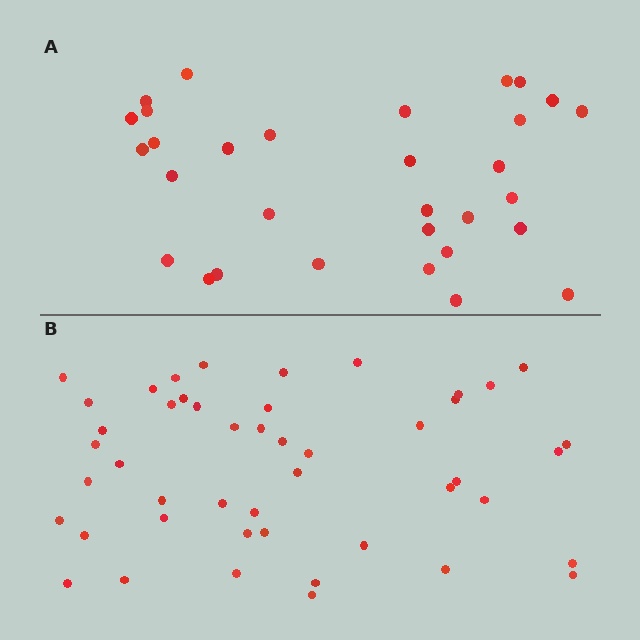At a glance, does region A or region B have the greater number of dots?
Region B (the bottom region) has more dots.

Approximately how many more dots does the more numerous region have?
Region B has approximately 15 more dots than region A.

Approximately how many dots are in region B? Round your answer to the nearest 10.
About 50 dots. (The exact count is 47, which rounds to 50.)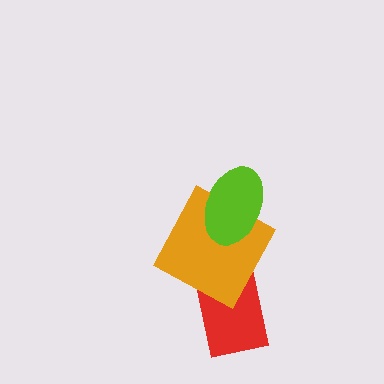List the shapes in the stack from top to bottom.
From top to bottom: the lime ellipse, the orange square, the red rectangle.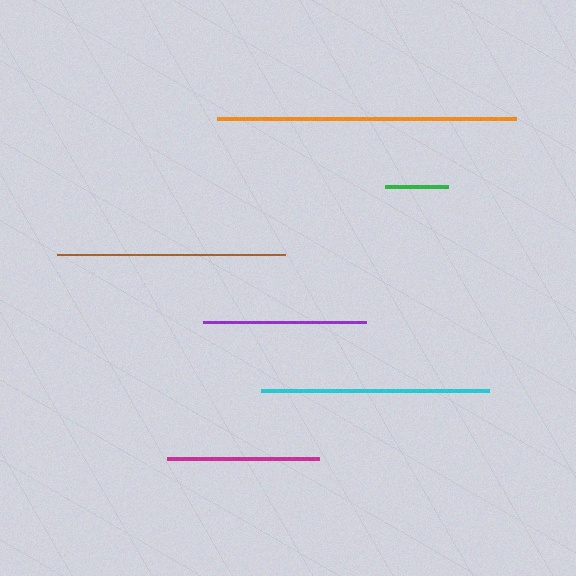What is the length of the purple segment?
The purple segment is approximately 163 pixels long.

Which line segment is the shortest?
The green line is the shortest at approximately 63 pixels.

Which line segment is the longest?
The orange line is the longest at approximately 299 pixels.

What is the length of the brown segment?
The brown segment is approximately 229 pixels long.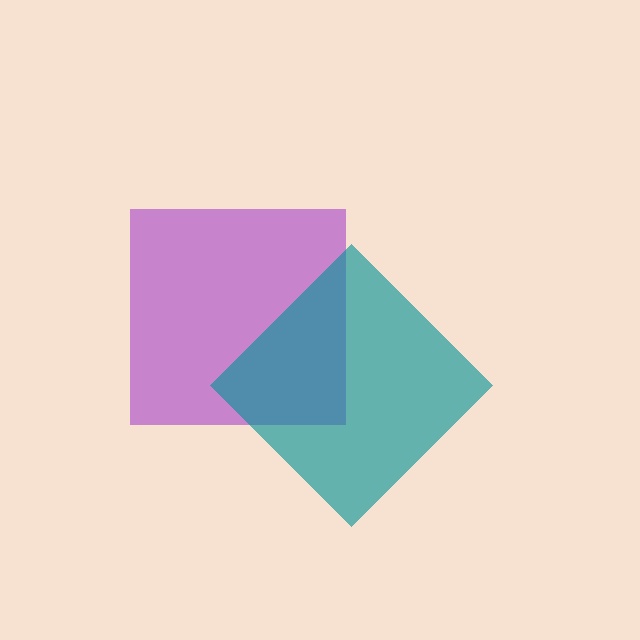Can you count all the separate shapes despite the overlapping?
Yes, there are 2 separate shapes.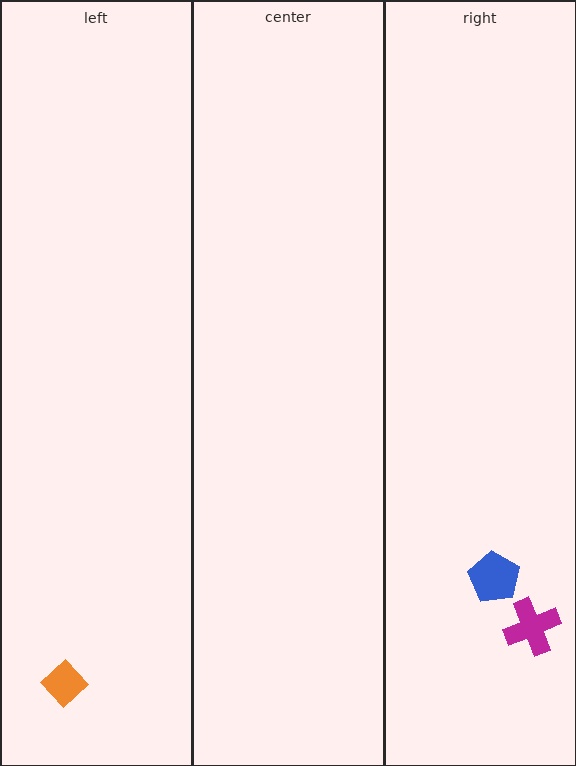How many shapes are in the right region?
2.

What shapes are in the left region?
The orange diamond.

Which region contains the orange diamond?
The left region.